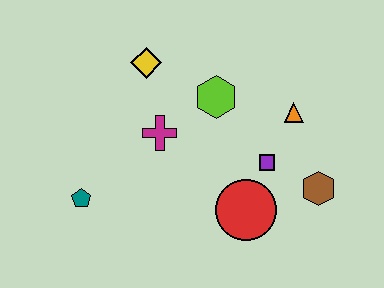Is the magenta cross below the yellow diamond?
Yes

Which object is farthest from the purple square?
The teal pentagon is farthest from the purple square.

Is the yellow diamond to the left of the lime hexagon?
Yes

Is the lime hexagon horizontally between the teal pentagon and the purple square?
Yes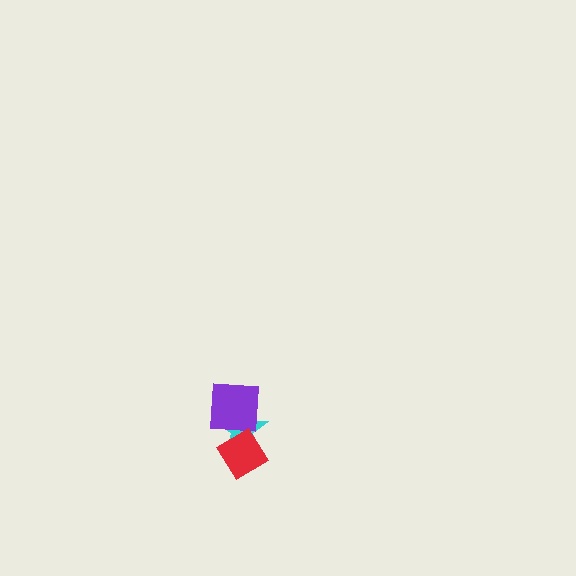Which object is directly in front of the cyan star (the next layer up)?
The purple square is directly in front of the cyan star.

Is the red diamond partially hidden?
No, no other shape covers it.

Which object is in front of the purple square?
The red diamond is in front of the purple square.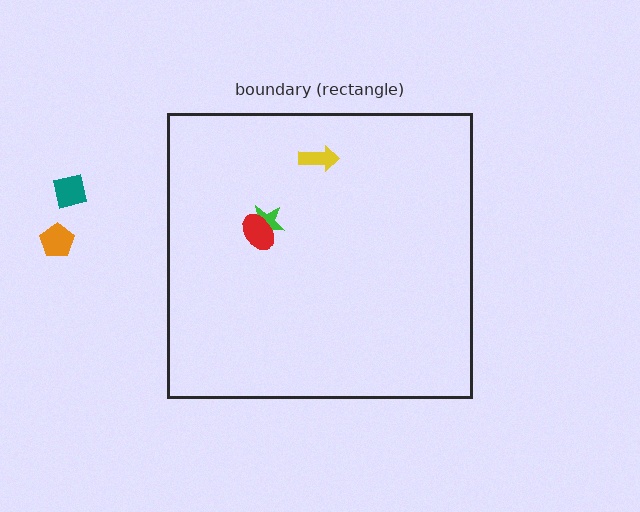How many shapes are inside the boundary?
3 inside, 2 outside.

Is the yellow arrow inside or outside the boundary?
Inside.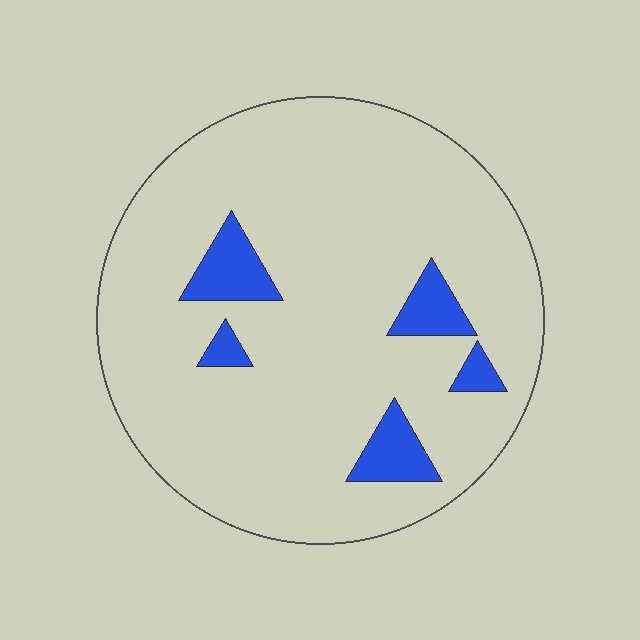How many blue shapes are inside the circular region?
5.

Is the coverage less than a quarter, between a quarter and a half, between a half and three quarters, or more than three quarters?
Less than a quarter.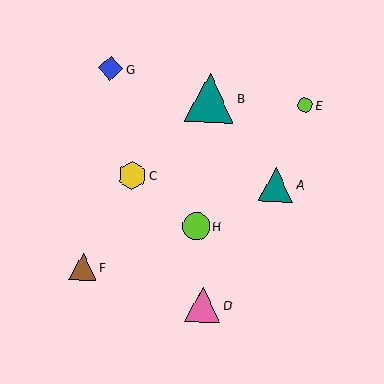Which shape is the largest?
The teal triangle (labeled B) is the largest.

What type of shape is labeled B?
Shape B is a teal triangle.